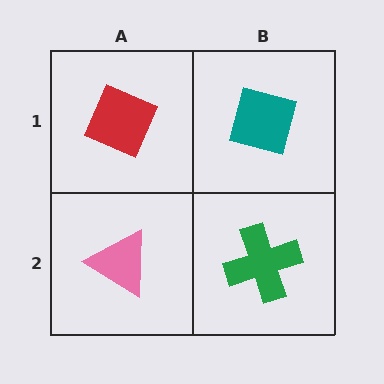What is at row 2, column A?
A pink triangle.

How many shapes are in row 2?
2 shapes.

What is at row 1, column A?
A red diamond.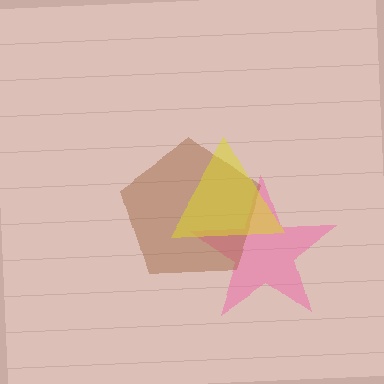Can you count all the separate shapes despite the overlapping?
Yes, there are 3 separate shapes.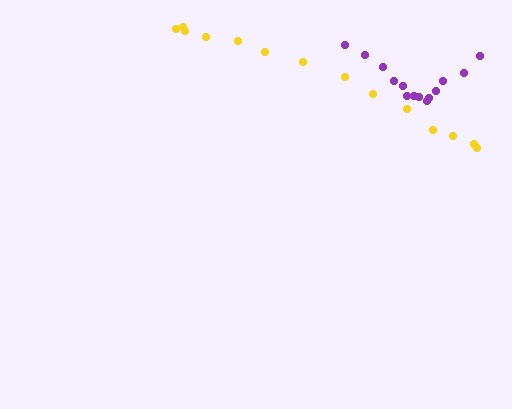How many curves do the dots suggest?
There are 2 distinct paths.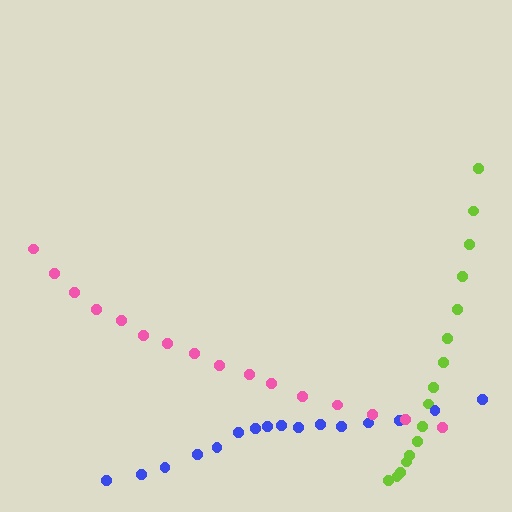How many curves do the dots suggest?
There are 3 distinct paths.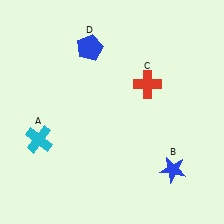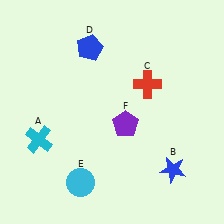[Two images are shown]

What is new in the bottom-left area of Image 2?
A cyan circle (E) was added in the bottom-left area of Image 2.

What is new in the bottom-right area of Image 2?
A purple pentagon (F) was added in the bottom-right area of Image 2.